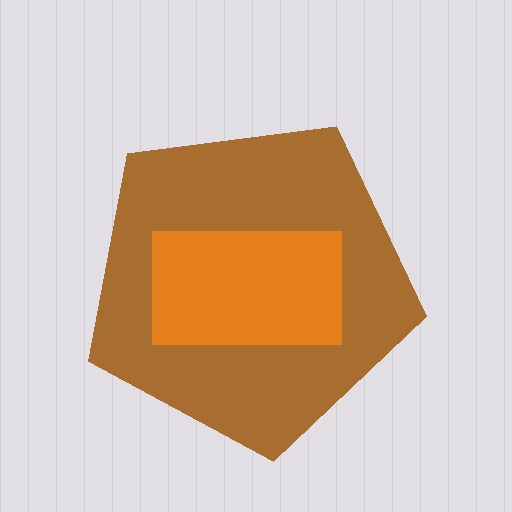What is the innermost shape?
The orange rectangle.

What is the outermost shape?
The brown pentagon.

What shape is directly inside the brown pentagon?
The orange rectangle.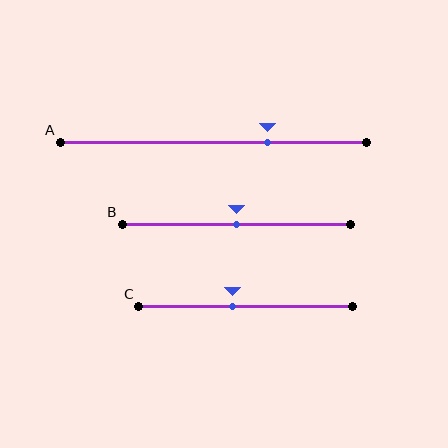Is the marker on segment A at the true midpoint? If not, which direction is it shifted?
No, the marker on segment A is shifted to the right by about 18% of the segment length.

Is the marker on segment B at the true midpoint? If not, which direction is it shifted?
Yes, the marker on segment B is at the true midpoint.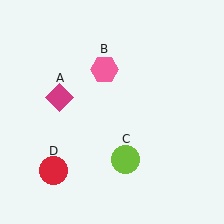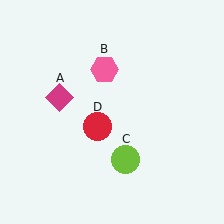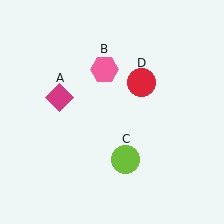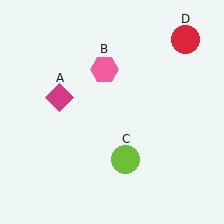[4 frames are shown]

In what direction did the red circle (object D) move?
The red circle (object D) moved up and to the right.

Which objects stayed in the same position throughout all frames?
Magenta diamond (object A) and pink hexagon (object B) and lime circle (object C) remained stationary.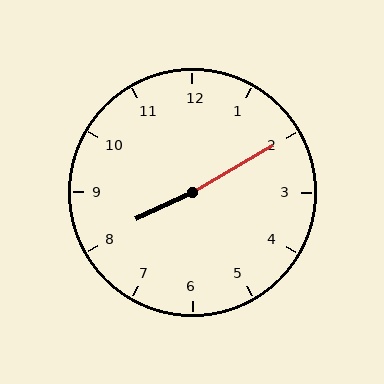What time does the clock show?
8:10.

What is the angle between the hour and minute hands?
Approximately 175 degrees.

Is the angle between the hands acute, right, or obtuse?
It is obtuse.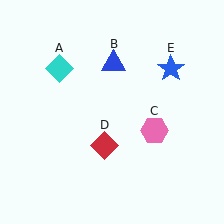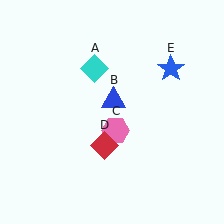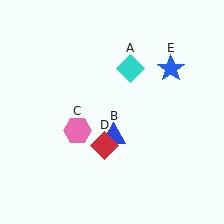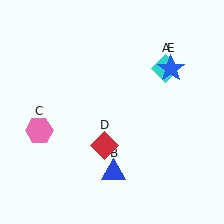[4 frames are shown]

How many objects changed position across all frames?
3 objects changed position: cyan diamond (object A), blue triangle (object B), pink hexagon (object C).